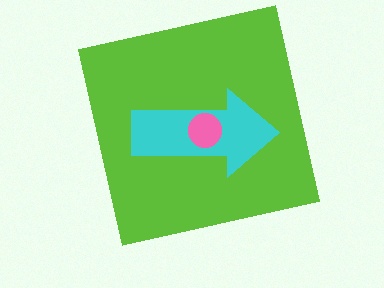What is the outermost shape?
The lime square.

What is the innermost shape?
The pink circle.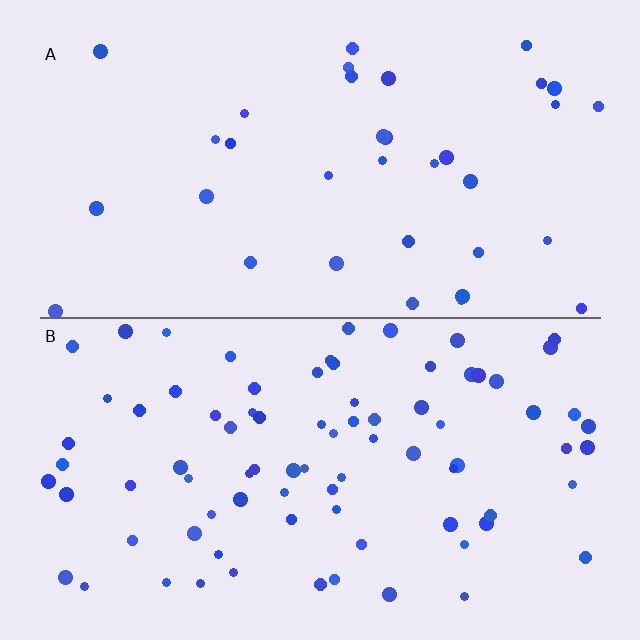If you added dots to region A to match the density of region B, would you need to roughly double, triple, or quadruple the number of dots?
Approximately double.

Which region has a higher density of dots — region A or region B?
B (the bottom).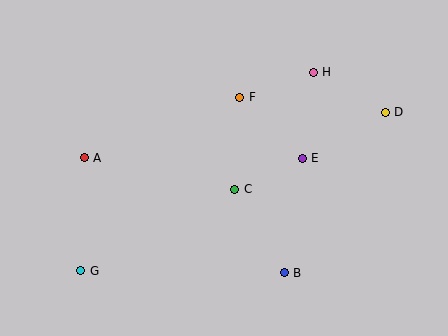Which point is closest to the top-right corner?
Point D is closest to the top-right corner.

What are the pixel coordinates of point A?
Point A is at (84, 158).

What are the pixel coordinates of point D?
Point D is at (385, 112).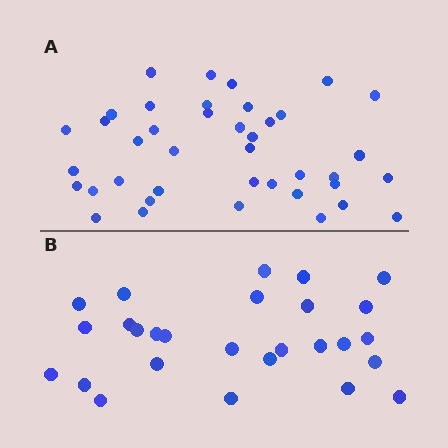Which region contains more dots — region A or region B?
Region A (the top region) has more dots.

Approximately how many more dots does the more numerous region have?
Region A has approximately 15 more dots than region B.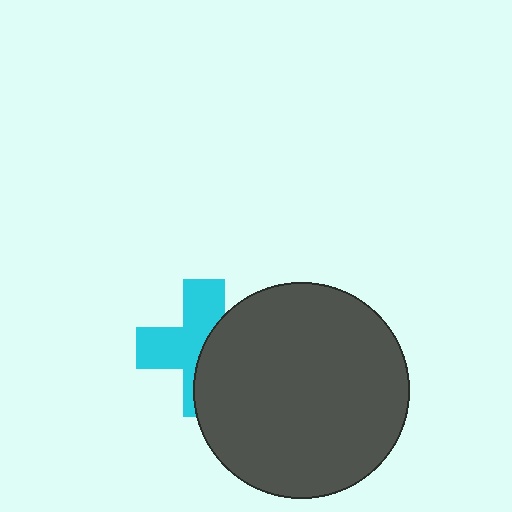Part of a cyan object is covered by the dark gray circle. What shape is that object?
It is a cross.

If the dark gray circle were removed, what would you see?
You would see the complete cyan cross.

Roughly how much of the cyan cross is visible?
About half of it is visible (roughly 53%).